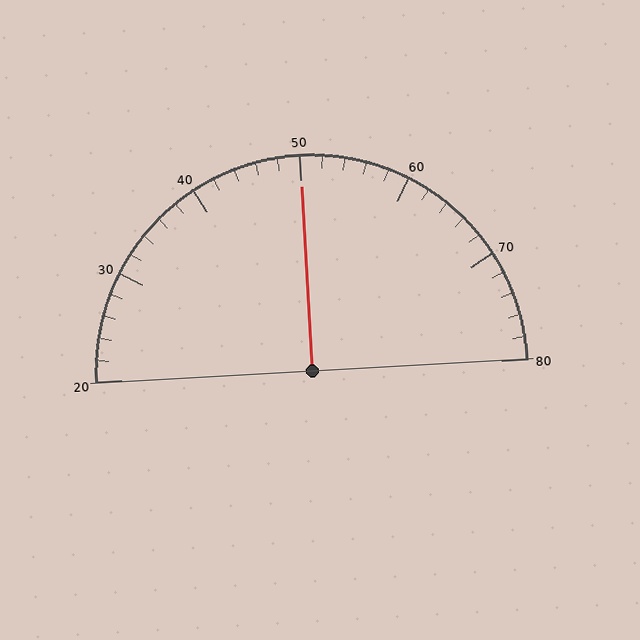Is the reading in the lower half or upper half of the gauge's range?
The reading is in the upper half of the range (20 to 80).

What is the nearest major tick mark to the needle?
The nearest major tick mark is 50.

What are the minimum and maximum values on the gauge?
The gauge ranges from 20 to 80.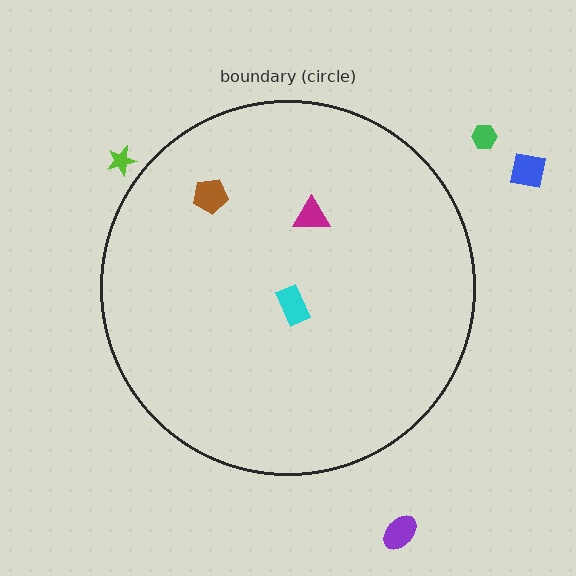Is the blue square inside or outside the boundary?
Outside.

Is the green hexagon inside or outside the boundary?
Outside.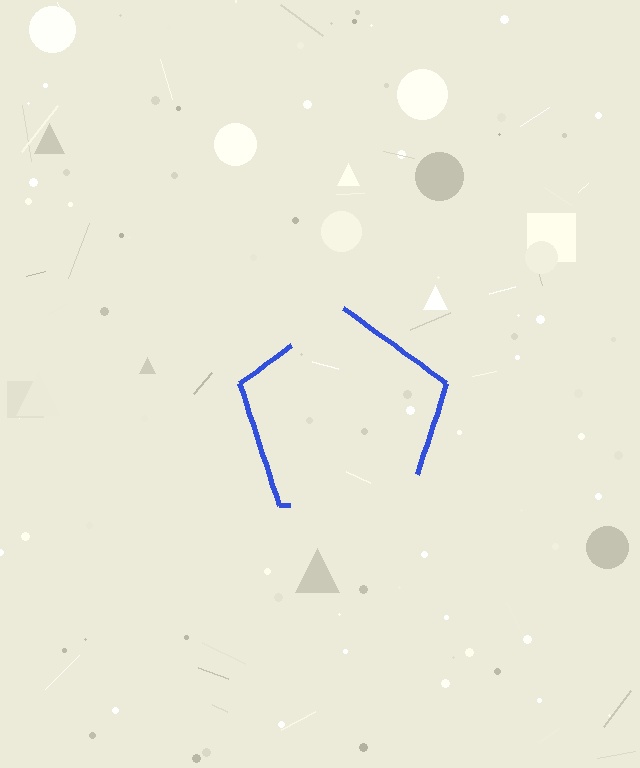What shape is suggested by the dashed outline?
The dashed outline suggests a pentagon.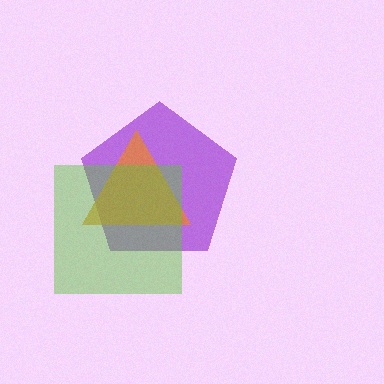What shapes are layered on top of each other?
The layered shapes are: a purple pentagon, an orange triangle, a lime square.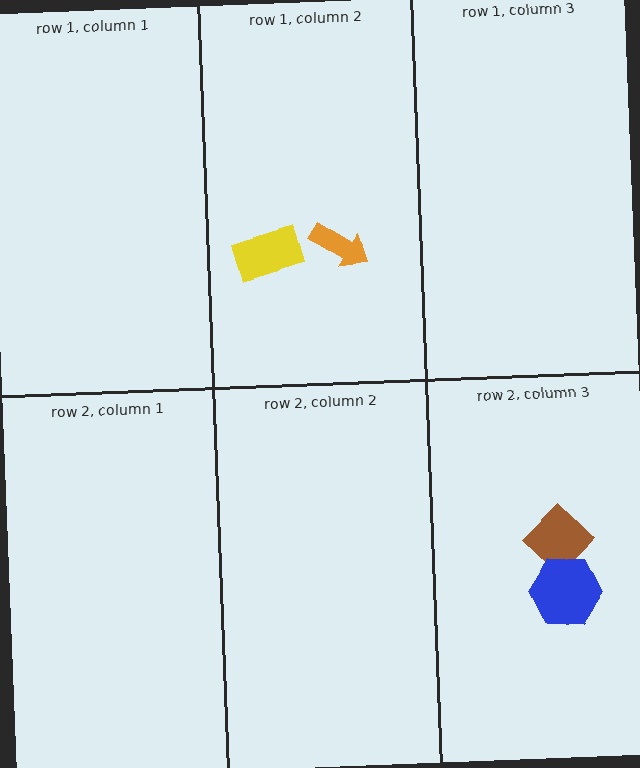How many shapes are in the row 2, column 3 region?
2.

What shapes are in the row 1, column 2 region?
The orange arrow, the yellow rectangle.